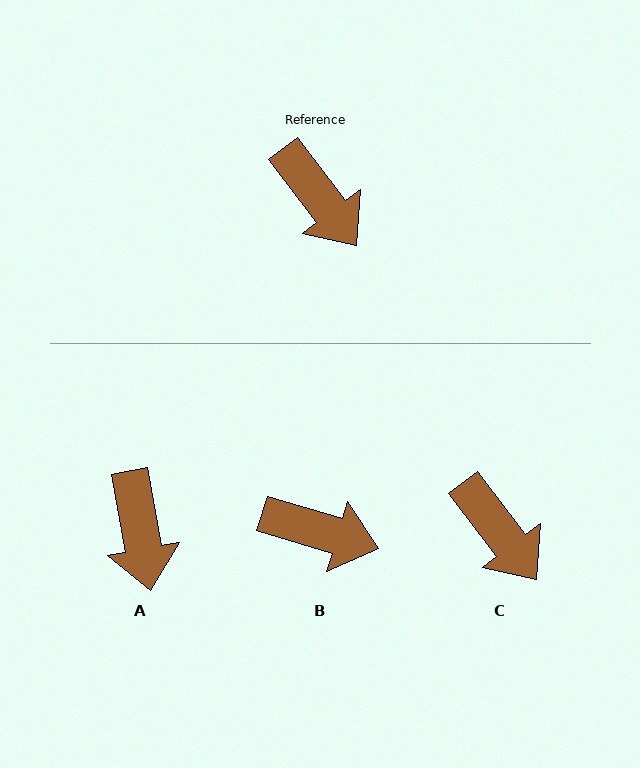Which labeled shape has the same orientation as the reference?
C.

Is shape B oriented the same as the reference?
No, it is off by about 36 degrees.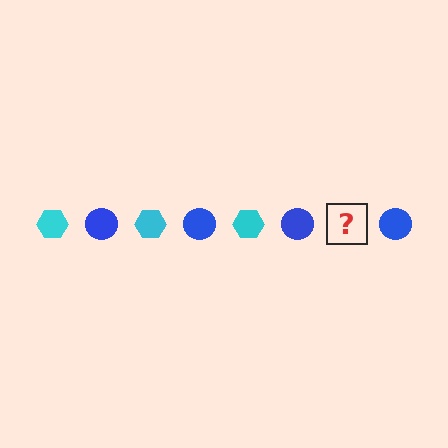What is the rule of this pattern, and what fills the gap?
The rule is that the pattern alternates between cyan hexagon and blue circle. The gap should be filled with a cyan hexagon.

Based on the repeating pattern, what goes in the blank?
The blank should be a cyan hexagon.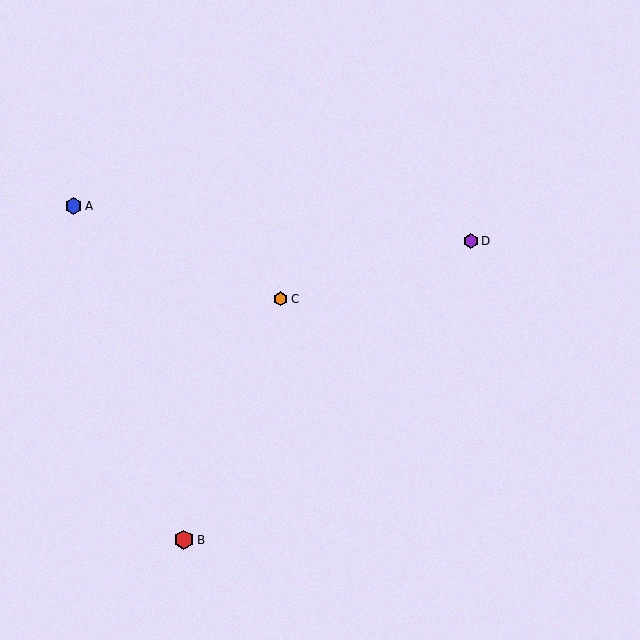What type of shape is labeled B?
Shape B is a red hexagon.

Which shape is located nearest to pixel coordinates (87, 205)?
The blue hexagon (labeled A) at (74, 206) is nearest to that location.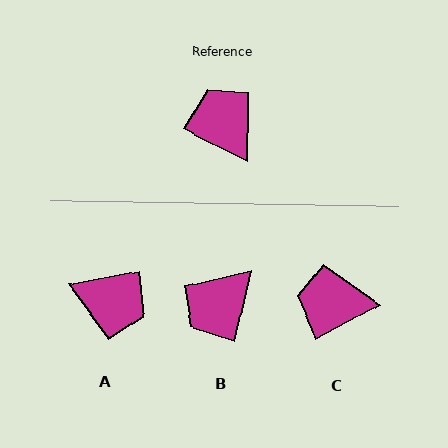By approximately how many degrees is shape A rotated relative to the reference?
Approximately 143 degrees clockwise.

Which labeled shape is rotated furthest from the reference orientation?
A, about 143 degrees away.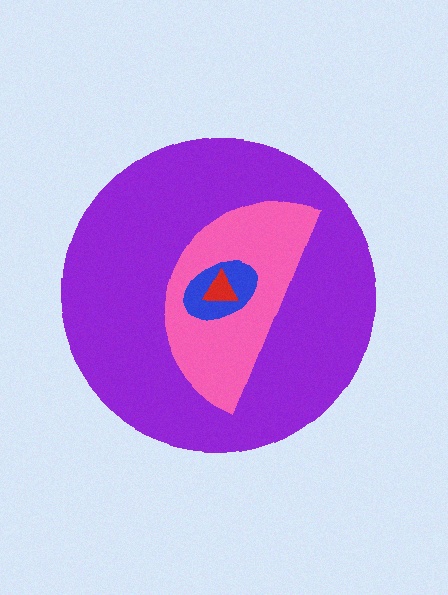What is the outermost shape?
The purple circle.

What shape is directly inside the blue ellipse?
The red triangle.